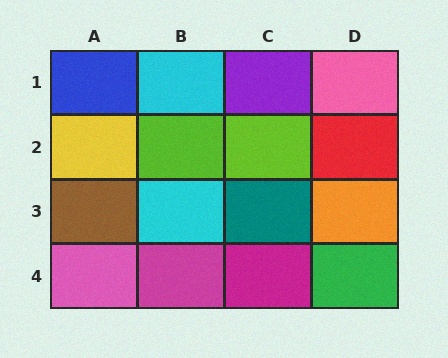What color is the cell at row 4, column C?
Magenta.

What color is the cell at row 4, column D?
Green.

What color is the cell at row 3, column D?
Orange.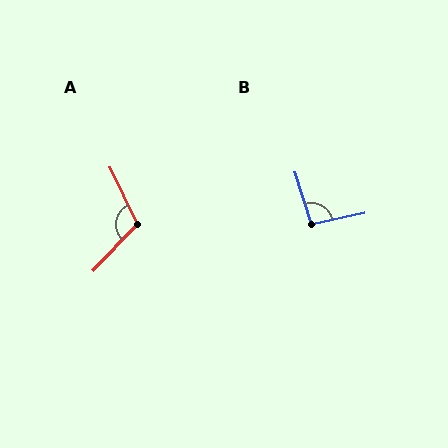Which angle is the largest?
A, at approximately 111 degrees.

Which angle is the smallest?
B, at approximately 95 degrees.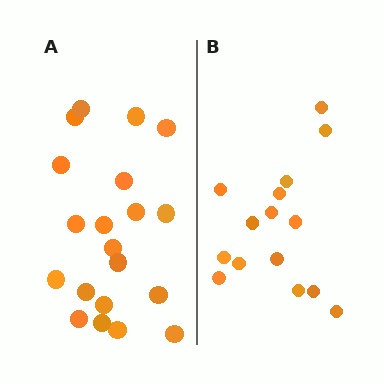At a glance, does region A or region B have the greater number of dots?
Region A (the left region) has more dots.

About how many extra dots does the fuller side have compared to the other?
Region A has about 5 more dots than region B.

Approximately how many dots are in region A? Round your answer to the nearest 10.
About 20 dots.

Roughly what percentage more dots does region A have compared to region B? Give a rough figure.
About 35% more.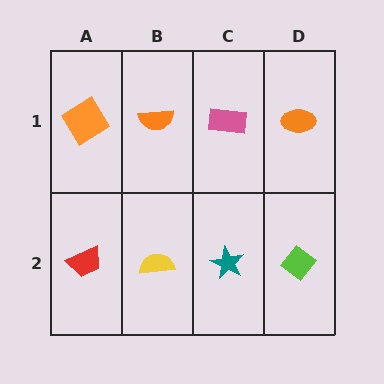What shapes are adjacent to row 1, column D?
A lime diamond (row 2, column D), a pink rectangle (row 1, column C).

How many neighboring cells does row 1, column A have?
2.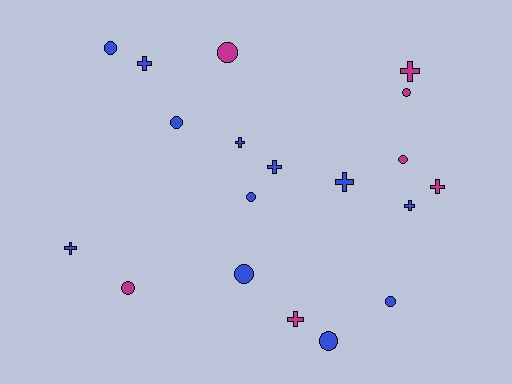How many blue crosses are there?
There are 6 blue crosses.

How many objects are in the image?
There are 19 objects.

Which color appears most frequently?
Blue, with 12 objects.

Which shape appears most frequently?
Circle, with 10 objects.